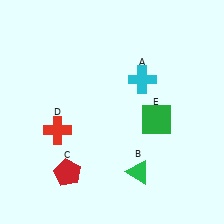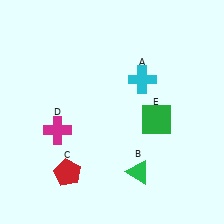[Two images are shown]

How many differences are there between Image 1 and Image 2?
There is 1 difference between the two images.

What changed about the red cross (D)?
In Image 1, D is red. In Image 2, it changed to magenta.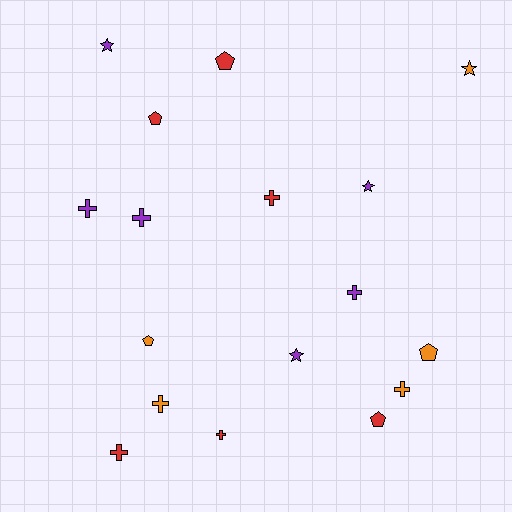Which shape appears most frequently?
Cross, with 8 objects.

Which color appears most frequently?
Red, with 6 objects.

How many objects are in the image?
There are 17 objects.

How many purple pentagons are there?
There are no purple pentagons.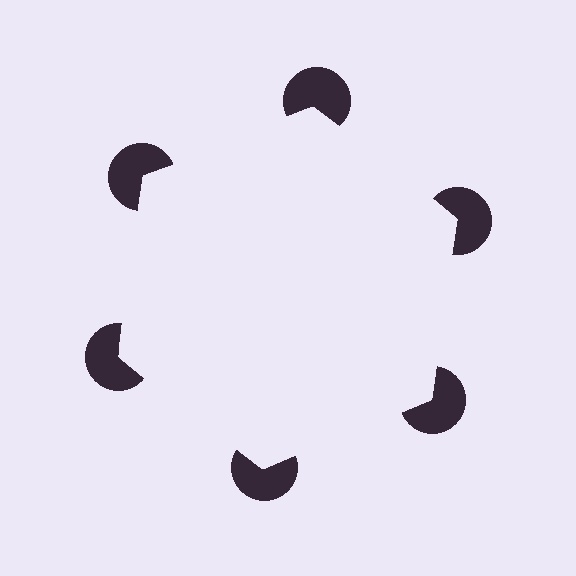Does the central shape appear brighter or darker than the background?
It typically appears slightly brighter than the background, even though no actual brightness change is drawn.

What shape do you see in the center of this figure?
An illusory hexagon — its edges are inferred from the aligned wedge cuts in the pac-man discs, not physically drawn.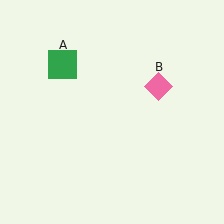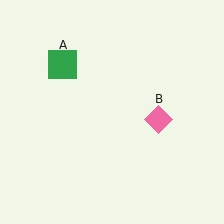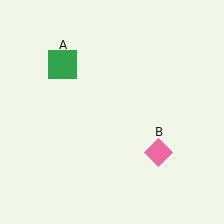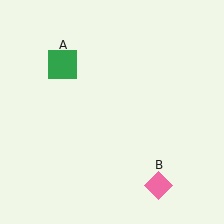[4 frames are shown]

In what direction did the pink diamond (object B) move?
The pink diamond (object B) moved down.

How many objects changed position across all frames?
1 object changed position: pink diamond (object B).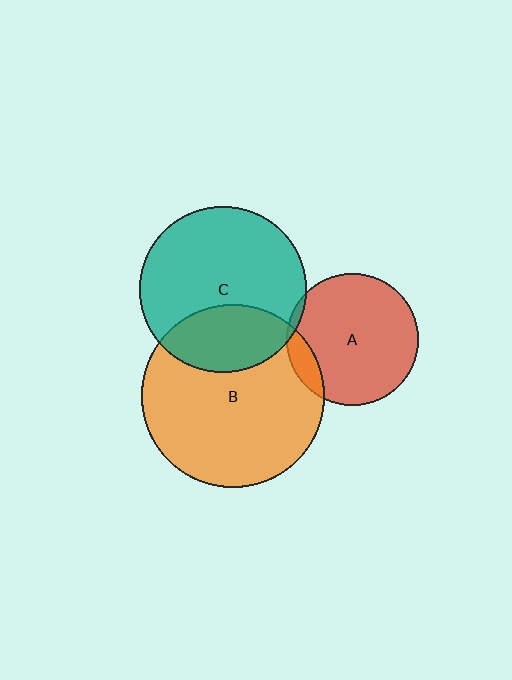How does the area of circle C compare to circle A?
Approximately 1.6 times.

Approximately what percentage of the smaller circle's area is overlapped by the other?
Approximately 5%.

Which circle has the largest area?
Circle B (orange).